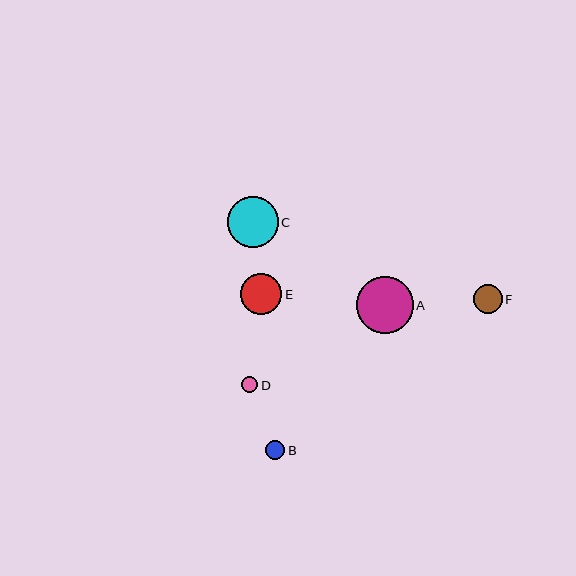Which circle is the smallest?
Circle D is the smallest with a size of approximately 16 pixels.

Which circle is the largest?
Circle A is the largest with a size of approximately 57 pixels.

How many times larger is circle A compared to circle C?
Circle A is approximately 1.1 times the size of circle C.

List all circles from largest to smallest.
From largest to smallest: A, C, E, F, B, D.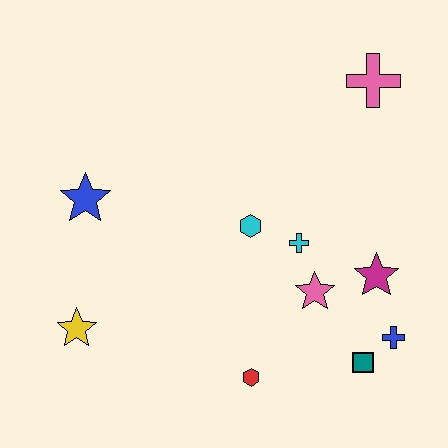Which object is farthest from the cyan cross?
The yellow star is farthest from the cyan cross.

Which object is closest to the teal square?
The blue cross is closest to the teal square.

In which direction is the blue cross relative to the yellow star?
The blue cross is to the right of the yellow star.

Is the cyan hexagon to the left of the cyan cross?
Yes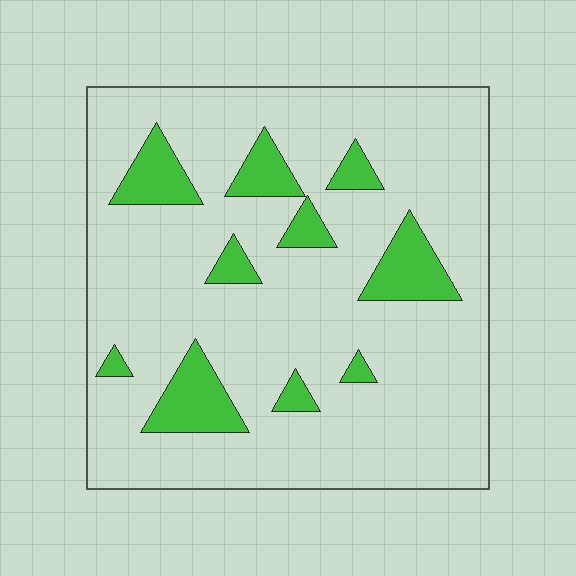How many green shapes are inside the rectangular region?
10.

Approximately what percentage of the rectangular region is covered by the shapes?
Approximately 15%.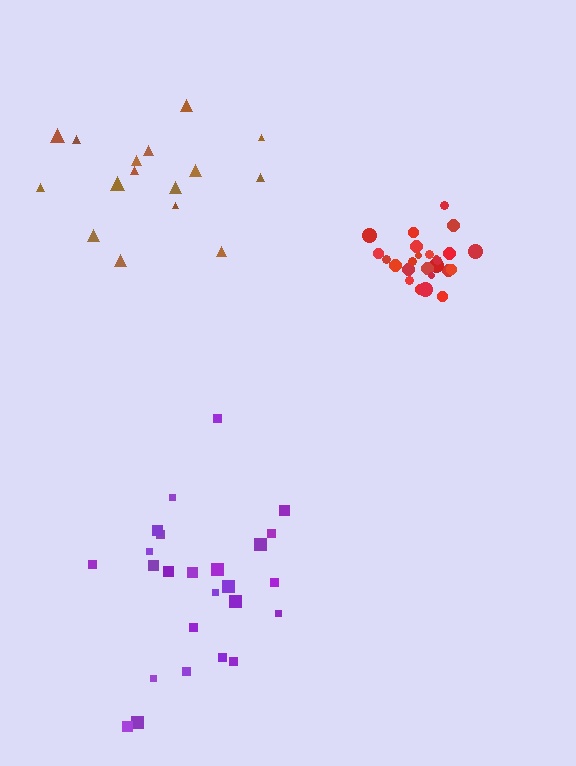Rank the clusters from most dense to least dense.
red, purple, brown.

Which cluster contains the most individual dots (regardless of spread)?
Red (26).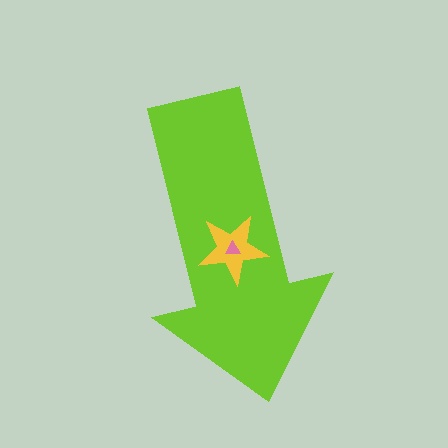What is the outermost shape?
The lime arrow.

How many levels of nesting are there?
3.